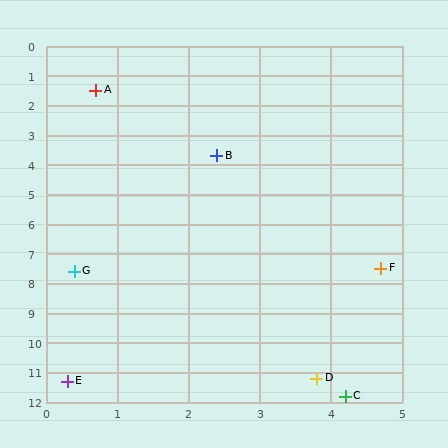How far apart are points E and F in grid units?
Points E and F are about 5.8 grid units apart.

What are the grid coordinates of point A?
Point A is at approximately (0.7, 1.5).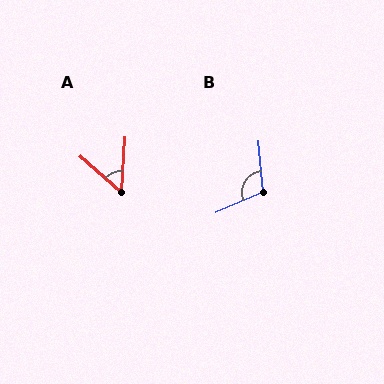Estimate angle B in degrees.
Approximately 108 degrees.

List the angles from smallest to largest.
A (53°), B (108°).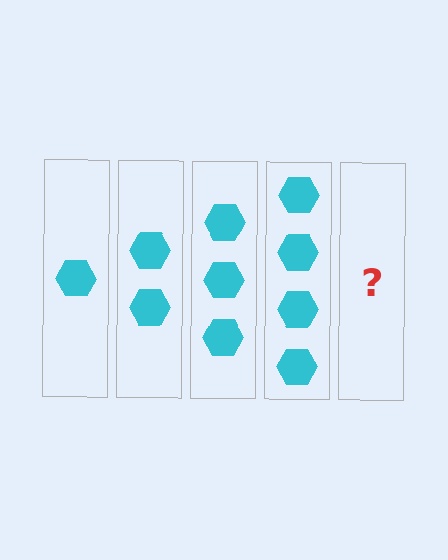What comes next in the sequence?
The next element should be 5 hexagons.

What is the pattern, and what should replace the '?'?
The pattern is that each step adds one more hexagon. The '?' should be 5 hexagons.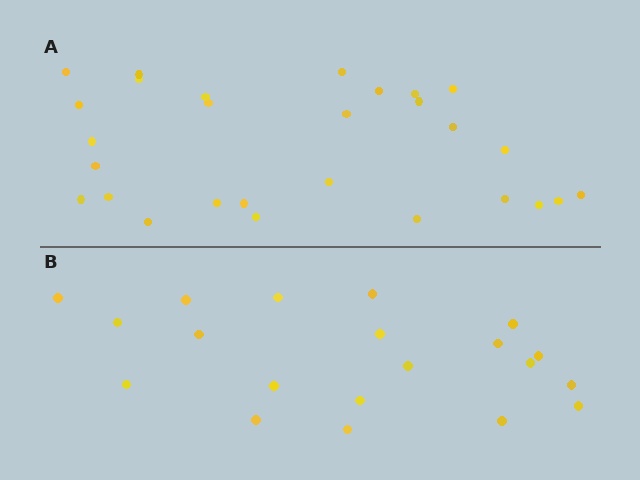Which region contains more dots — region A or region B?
Region A (the top region) has more dots.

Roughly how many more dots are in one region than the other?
Region A has roughly 8 or so more dots than region B.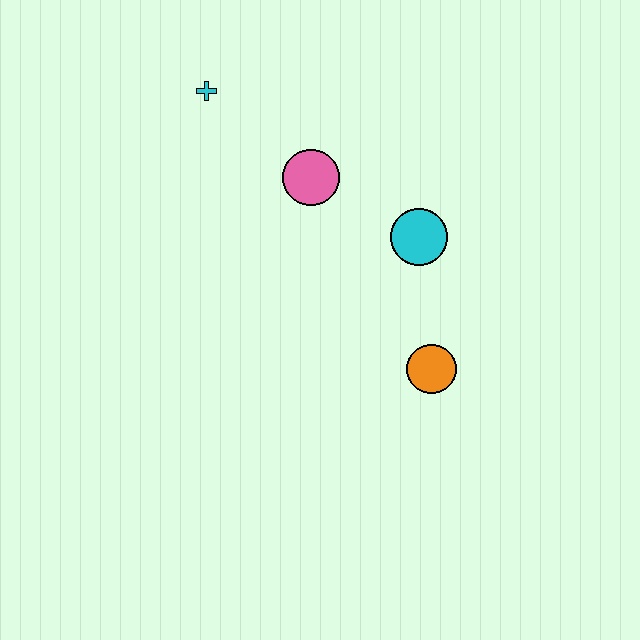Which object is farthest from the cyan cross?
The orange circle is farthest from the cyan cross.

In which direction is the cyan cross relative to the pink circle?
The cyan cross is to the left of the pink circle.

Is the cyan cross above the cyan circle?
Yes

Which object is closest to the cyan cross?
The pink circle is closest to the cyan cross.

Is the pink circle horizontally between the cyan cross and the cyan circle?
Yes